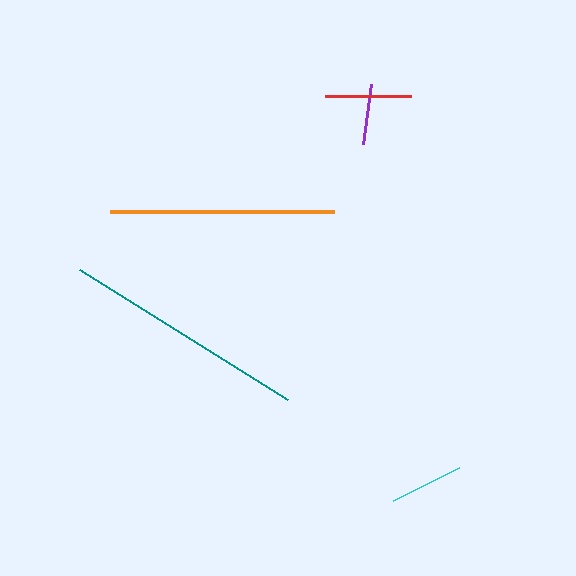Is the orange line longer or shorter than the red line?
The orange line is longer than the red line.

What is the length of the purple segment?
The purple segment is approximately 60 pixels long.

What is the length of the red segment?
The red segment is approximately 86 pixels long.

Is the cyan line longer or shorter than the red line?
The red line is longer than the cyan line.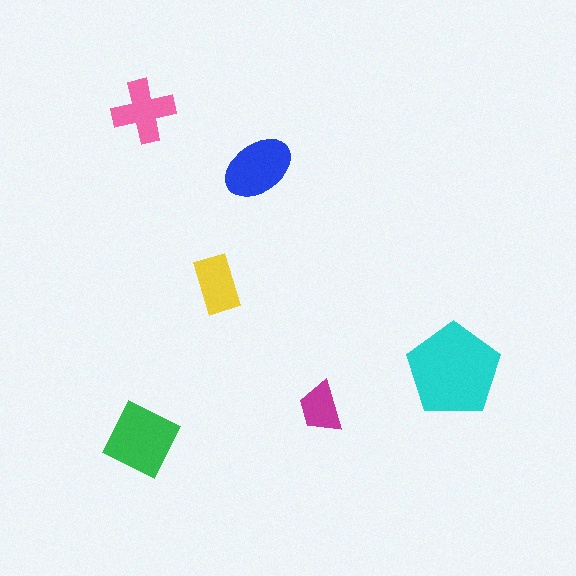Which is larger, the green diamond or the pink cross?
The green diamond.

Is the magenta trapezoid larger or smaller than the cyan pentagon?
Smaller.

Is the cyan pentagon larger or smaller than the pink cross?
Larger.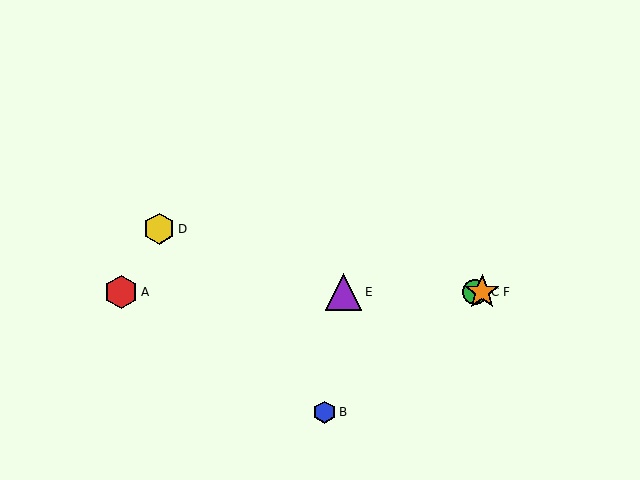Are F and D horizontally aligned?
No, F is at y≈292 and D is at y≈229.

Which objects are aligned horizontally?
Objects A, C, E, F are aligned horizontally.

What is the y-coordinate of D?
Object D is at y≈229.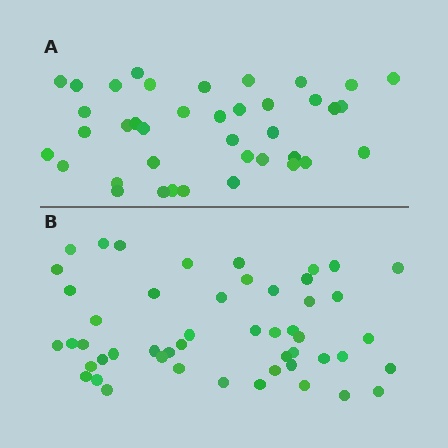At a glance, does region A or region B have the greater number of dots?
Region B (the bottom region) has more dots.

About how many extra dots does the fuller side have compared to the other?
Region B has roughly 12 or so more dots than region A.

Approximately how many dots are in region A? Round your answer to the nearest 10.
About 40 dots. (The exact count is 39, which rounds to 40.)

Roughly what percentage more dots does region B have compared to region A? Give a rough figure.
About 30% more.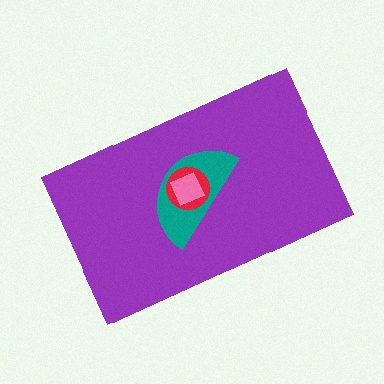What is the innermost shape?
The pink diamond.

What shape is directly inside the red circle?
The pink diamond.